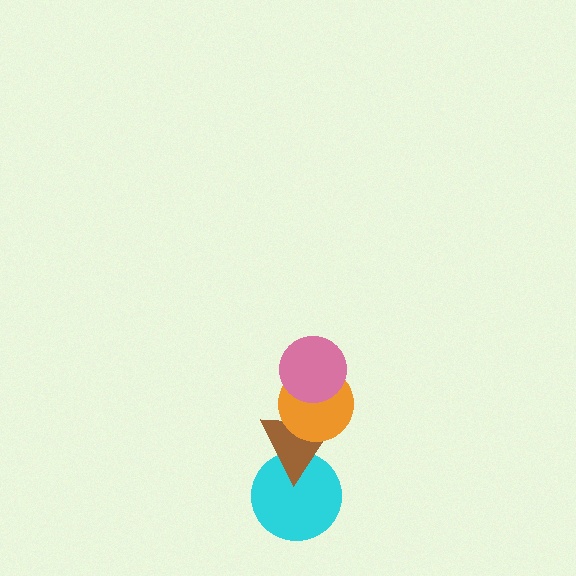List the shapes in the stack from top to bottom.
From top to bottom: the pink circle, the orange circle, the brown triangle, the cyan circle.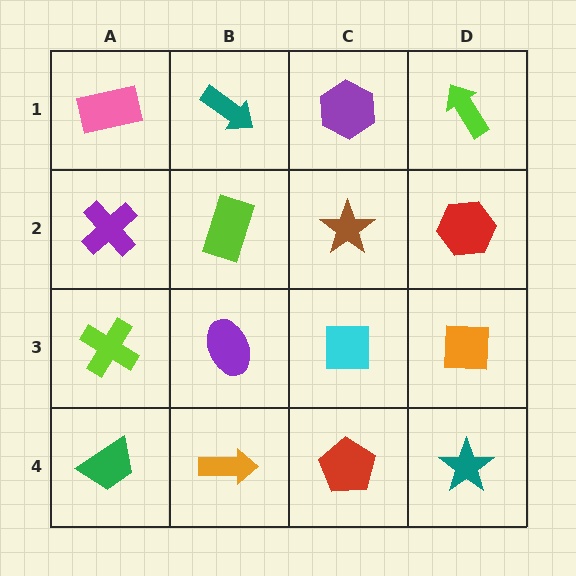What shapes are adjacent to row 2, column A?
A pink rectangle (row 1, column A), a lime cross (row 3, column A), a lime rectangle (row 2, column B).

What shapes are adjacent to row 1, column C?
A brown star (row 2, column C), a teal arrow (row 1, column B), a lime arrow (row 1, column D).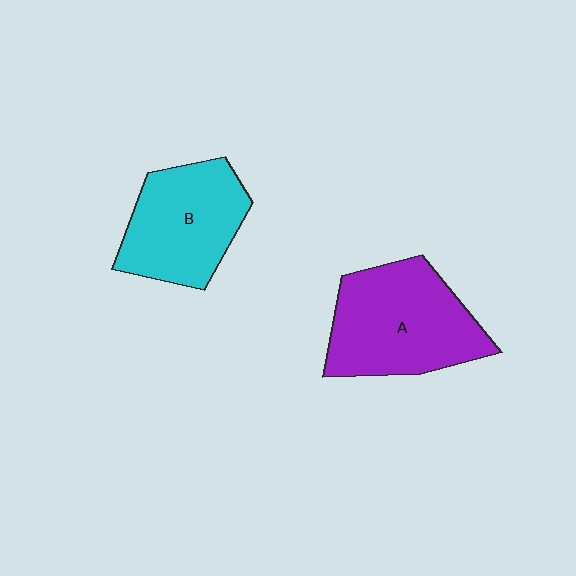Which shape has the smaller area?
Shape B (cyan).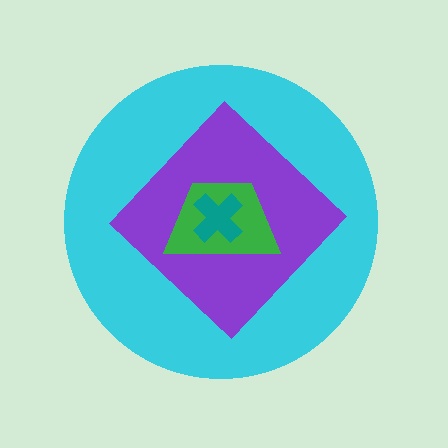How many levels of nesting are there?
4.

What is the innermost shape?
The teal cross.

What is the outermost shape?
The cyan circle.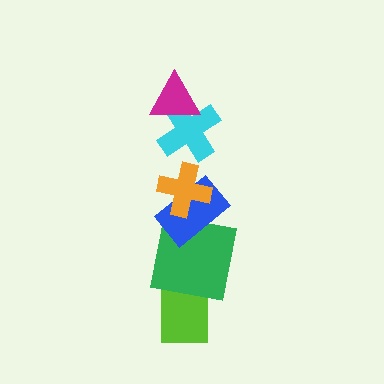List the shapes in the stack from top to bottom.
From top to bottom: the magenta triangle, the cyan cross, the orange cross, the blue rectangle, the green square, the lime rectangle.